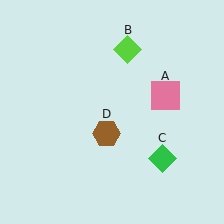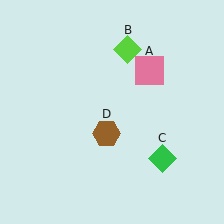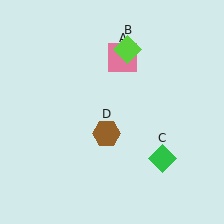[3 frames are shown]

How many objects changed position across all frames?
1 object changed position: pink square (object A).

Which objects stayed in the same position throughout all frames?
Lime diamond (object B) and green diamond (object C) and brown hexagon (object D) remained stationary.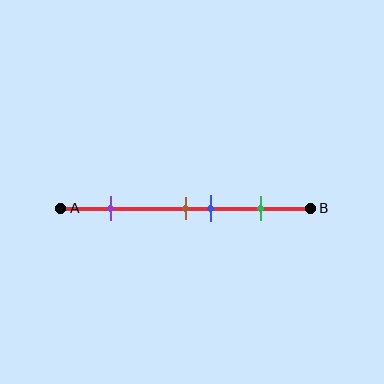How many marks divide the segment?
There are 4 marks dividing the segment.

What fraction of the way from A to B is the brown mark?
The brown mark is approximately 50% (0.5) of the way from A to B.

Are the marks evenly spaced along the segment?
No, the marks are not evenly spaced.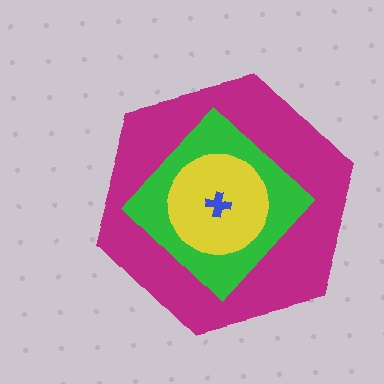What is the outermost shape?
The magenta hexagon.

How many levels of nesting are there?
4.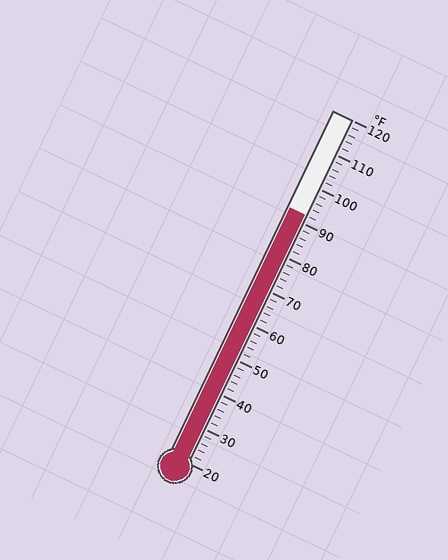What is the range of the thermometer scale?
The thermometer scale ranges from 20°F to 120°F.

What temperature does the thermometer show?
The thermometer shows approximately 92°F.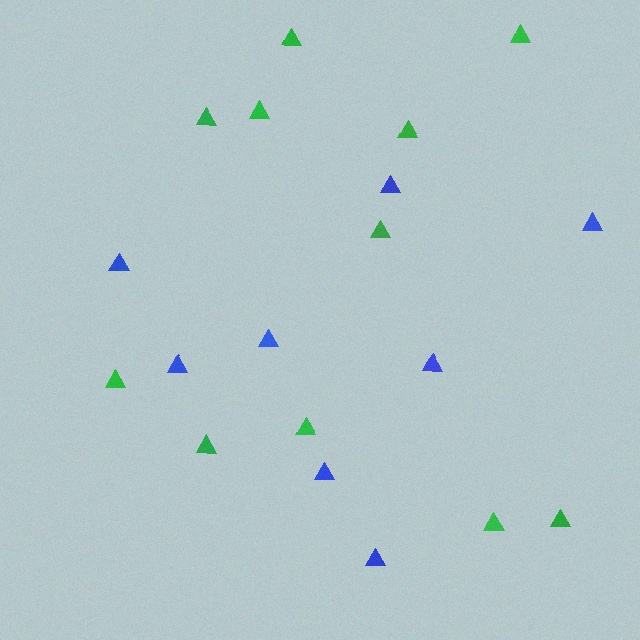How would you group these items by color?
There are 2 groups: one group of blue triangles (8) and one group of green triangles (11).